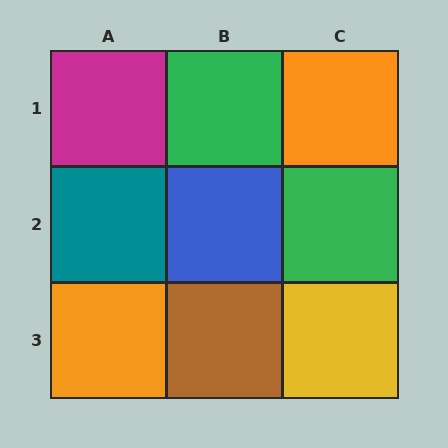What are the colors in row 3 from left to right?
Orange, brown, yellow.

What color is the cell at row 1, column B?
Green.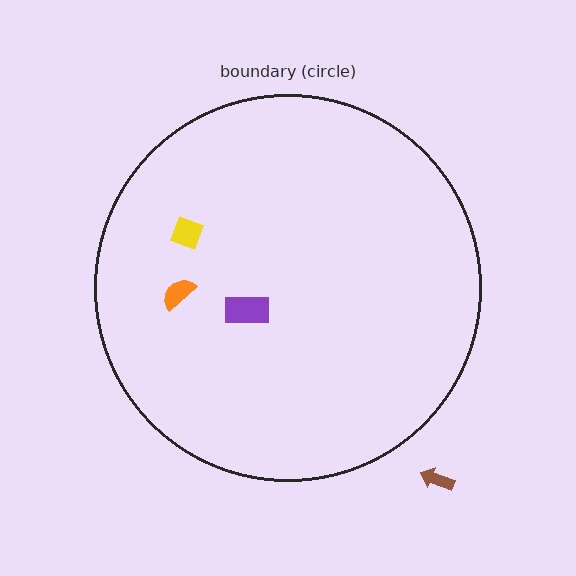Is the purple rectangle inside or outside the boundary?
Inside.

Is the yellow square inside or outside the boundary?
Inside.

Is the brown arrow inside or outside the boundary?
Outside.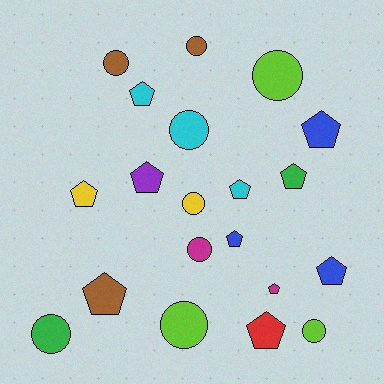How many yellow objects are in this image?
There are 2 yellow objects.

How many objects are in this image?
There are 20 objects.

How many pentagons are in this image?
There are 11 pentagons.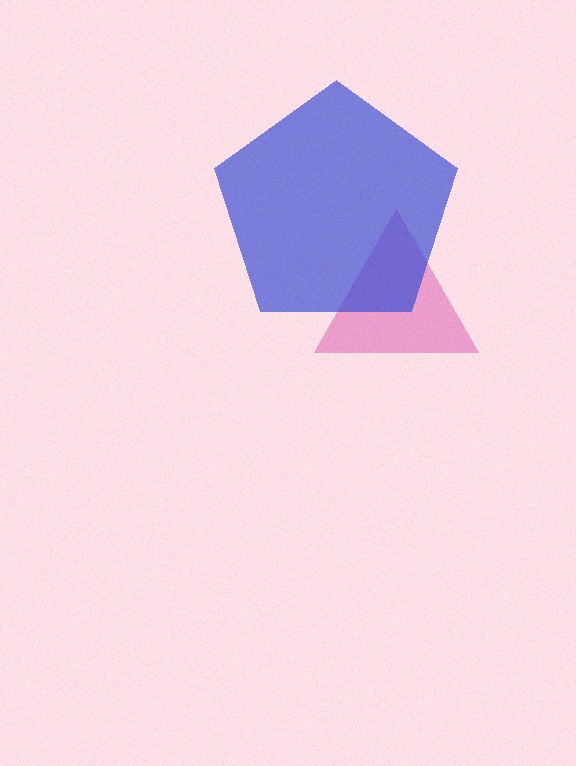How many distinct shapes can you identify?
There are 2 distinct shapes: a magenta triangle, a blue pentagon.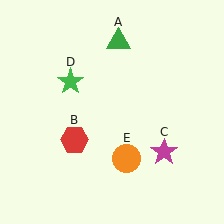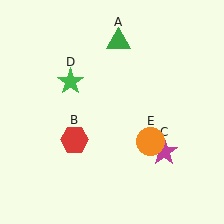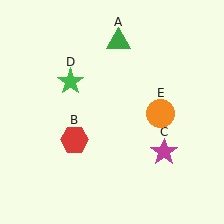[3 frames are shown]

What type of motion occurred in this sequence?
The orange circle (object E) rotated counterclockwise around the center of the scene.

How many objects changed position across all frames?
1 object changed position: orange circle (object E).